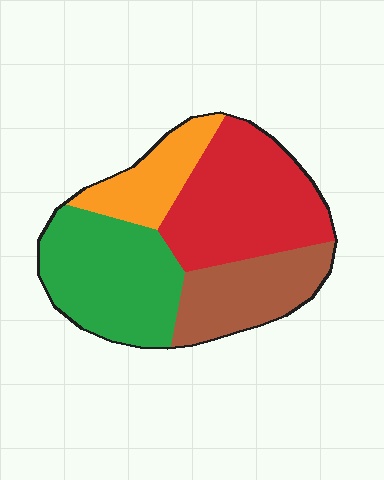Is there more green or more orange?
Green.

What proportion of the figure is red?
Red takes up about one third (1/3) of the figure.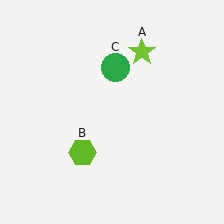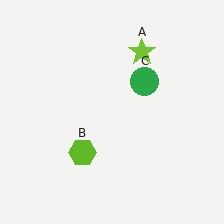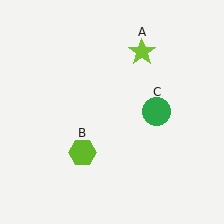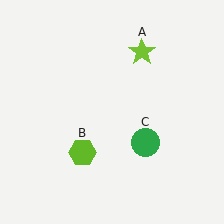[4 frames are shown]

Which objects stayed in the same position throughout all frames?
Lime star (object A) and lime hexagon (object B) remained stationary.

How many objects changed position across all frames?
1 object changed position: green circle (object C).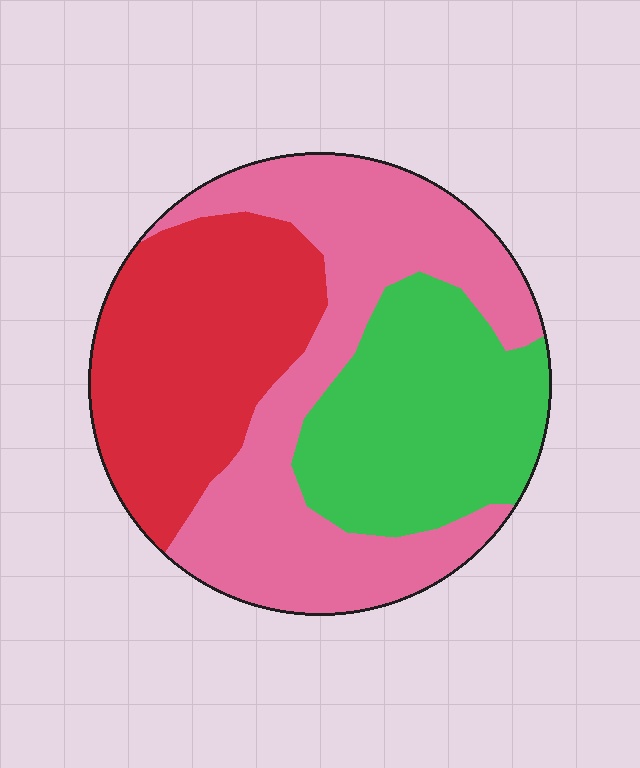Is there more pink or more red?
Pink.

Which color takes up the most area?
Pink, at roughly 40%.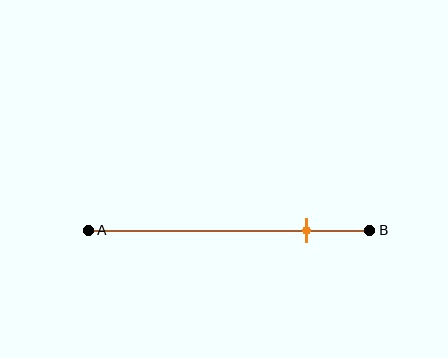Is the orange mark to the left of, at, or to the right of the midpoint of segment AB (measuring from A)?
The orange mark is to the right of the midpoint of segment AB.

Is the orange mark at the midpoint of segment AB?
No, the mark is at about 80% from A, not at the 50% midpoint.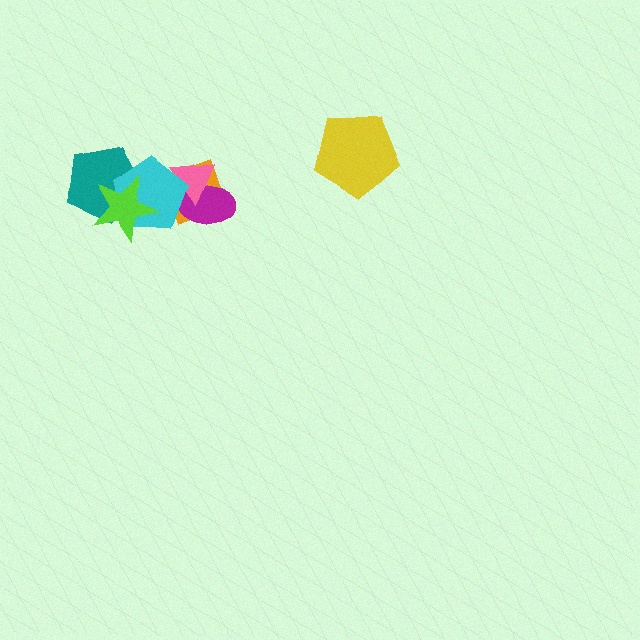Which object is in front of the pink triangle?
The cyan pentagon is in front of the pink triangle.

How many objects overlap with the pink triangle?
3 objects overlap with the pink triangle.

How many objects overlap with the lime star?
2 objects overlap with the lime star.